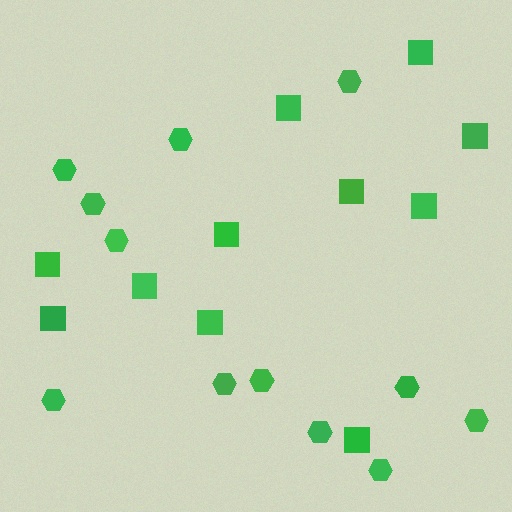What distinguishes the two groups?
There are 2 groups: one group of hexagons (12) and one group of squares (11).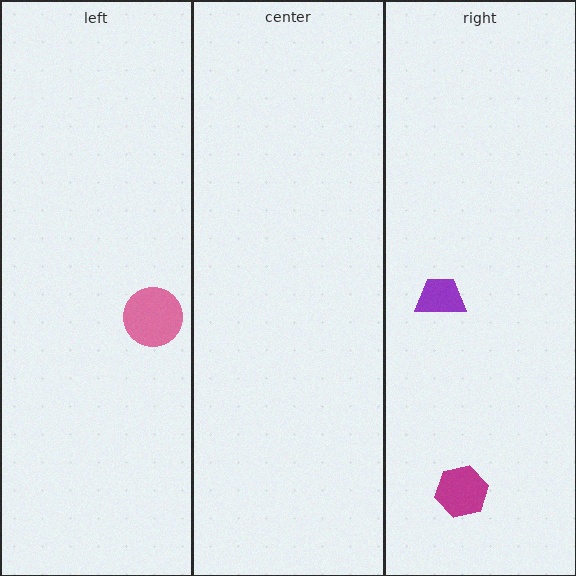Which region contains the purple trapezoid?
The right region.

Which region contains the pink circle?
The left region.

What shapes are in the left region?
The pink circle.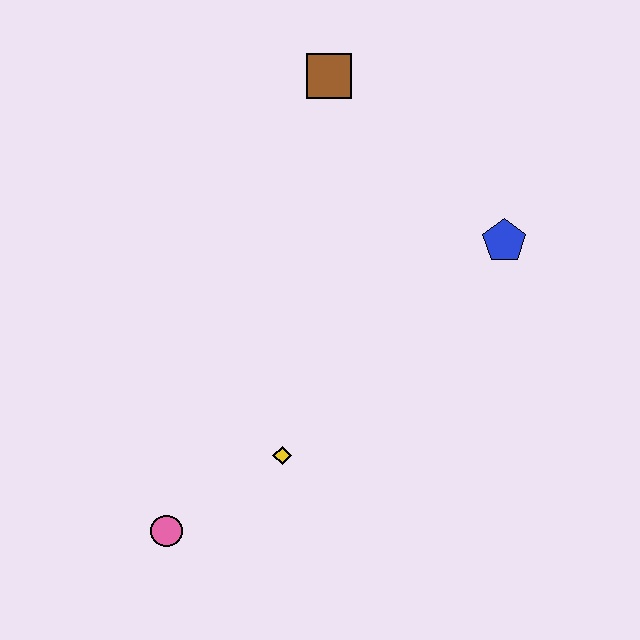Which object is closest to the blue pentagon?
The brown square is closest to the blue pentagon.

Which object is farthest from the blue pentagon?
The pink circle is farthest from the blue pentagon.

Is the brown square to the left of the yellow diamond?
No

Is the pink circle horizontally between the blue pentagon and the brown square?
No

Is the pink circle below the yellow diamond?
Yes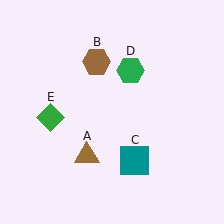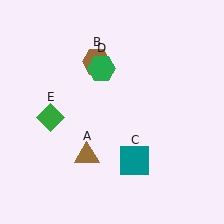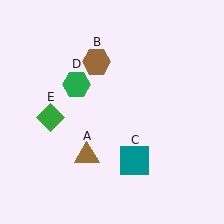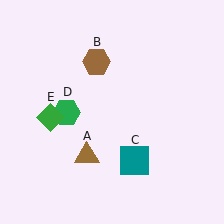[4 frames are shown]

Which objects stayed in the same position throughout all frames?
Brown triangle (object A) and brown hexagon (object B) and teal square (object C) and green diamond (object E) remained stationary.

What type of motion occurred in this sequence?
The green hexagon (object D) rotated counterclockwise around the center of the scene.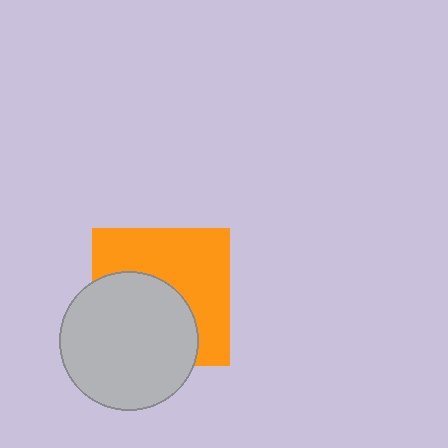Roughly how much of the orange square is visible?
About half of it is visible (roughly 53%).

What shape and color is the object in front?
The object in front is a light gray circle.